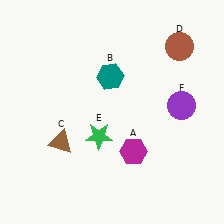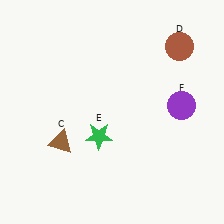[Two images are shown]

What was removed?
The teal hexagon (B), the magenta hexagon (A) were removed in Image 2.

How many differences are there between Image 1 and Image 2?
There are 2 differences between the two images.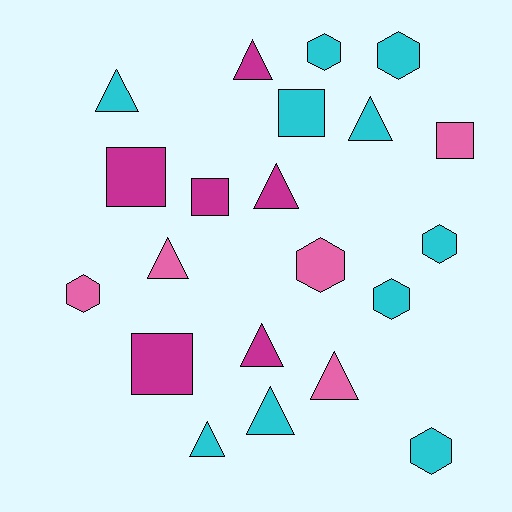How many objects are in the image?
There are 21 objects.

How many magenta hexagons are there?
There are no magenta hexagons.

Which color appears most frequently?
Cyan, with 10 objects.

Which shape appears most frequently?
Triangle, with 9 objects.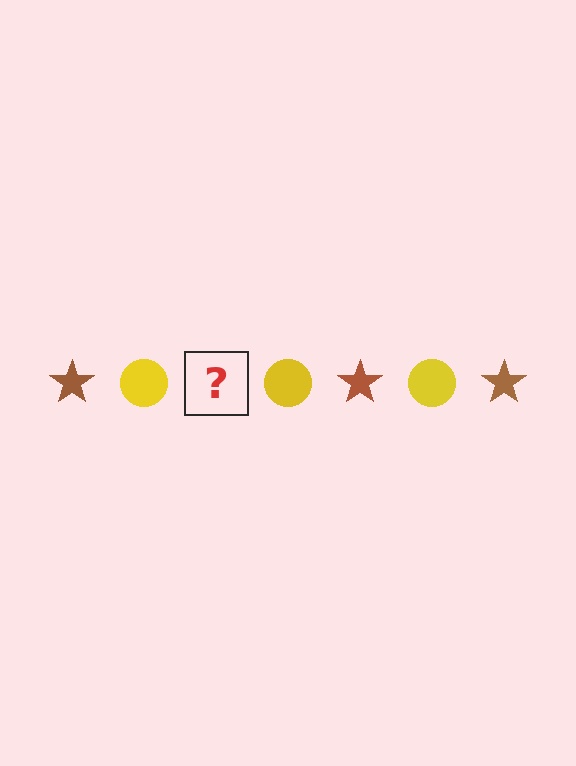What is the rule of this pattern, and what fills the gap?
The rule is that the pattern alternates between brown star and yellow circle. The gap should be filled with a brown star.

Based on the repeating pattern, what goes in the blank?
The blank should be a brown star.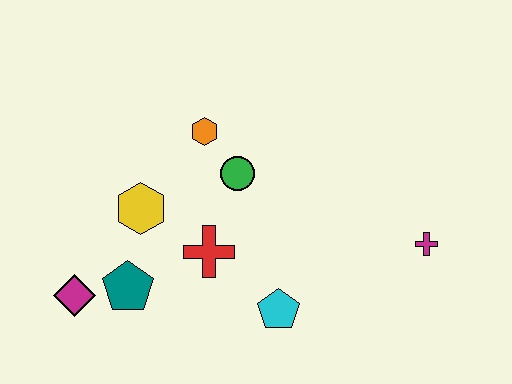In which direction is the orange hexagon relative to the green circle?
The orange hexagon is above the green circle.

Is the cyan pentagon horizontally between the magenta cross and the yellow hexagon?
Yes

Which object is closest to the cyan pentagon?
The red cross is closest to the cyan pentagon.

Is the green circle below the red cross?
No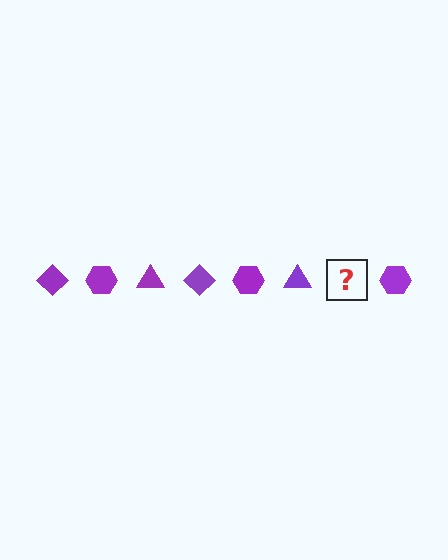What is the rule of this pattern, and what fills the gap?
The rule is that the pattern cycles through diamond, hexagon, triangle shapes in purple. The gap should be filled with a purple diamond.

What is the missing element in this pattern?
The missing element is a purple diamond.